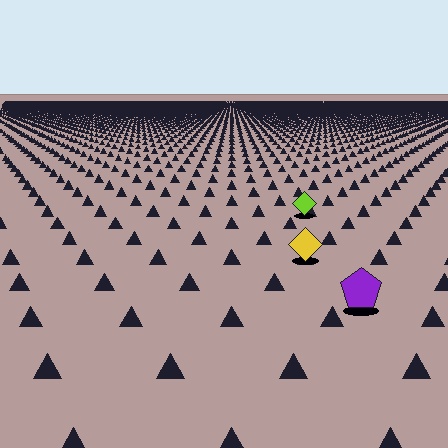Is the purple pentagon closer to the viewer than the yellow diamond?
Yes. The purple pentagon is closer — you can tell from the texture gradient: the ground texture is coarser near it.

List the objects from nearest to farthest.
From nearest to farthest: the purple pentagon, the yellow diamond, the lime diamond.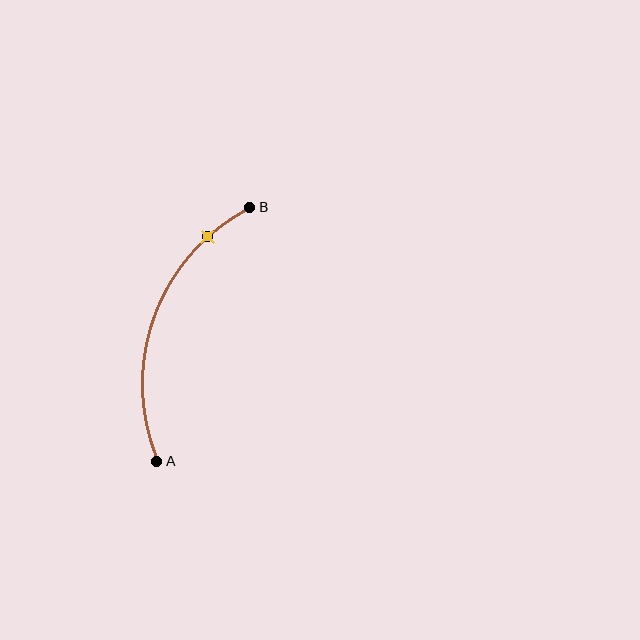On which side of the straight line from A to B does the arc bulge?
The arc bulges to the left of the straight line connecting A and B.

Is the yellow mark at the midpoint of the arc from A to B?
No. The yellow mark lies on the arc but is closer to endpoint B. The arc midpoint would be at the point on the curve equidistant along the arc from both A and B.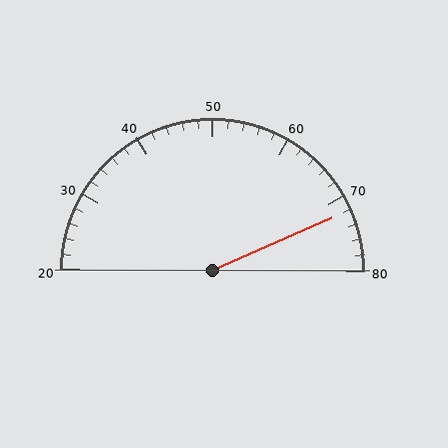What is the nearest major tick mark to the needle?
The nearest major tick mark is 70.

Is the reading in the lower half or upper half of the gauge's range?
The reading is in the upper half of the range (20 to 80).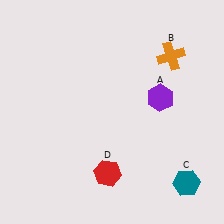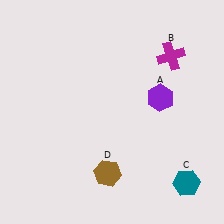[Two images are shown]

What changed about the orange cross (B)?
In Image 1, B is orange. In Image 2, it changed to magenta.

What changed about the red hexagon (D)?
In Image 1, D is red. In Image 2, it changed to brown.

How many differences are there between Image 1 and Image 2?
There are 2 differences between the two images.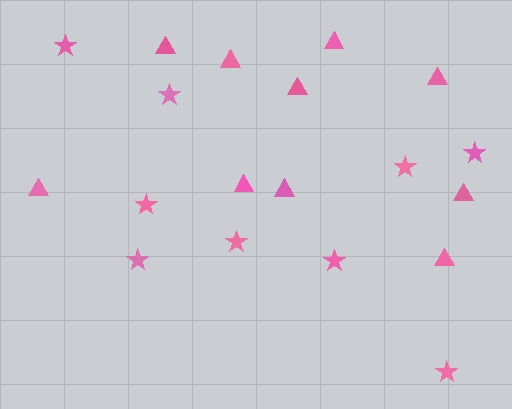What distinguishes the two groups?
There are 2 groups: one group of stars (9) and one group of triangles (10).